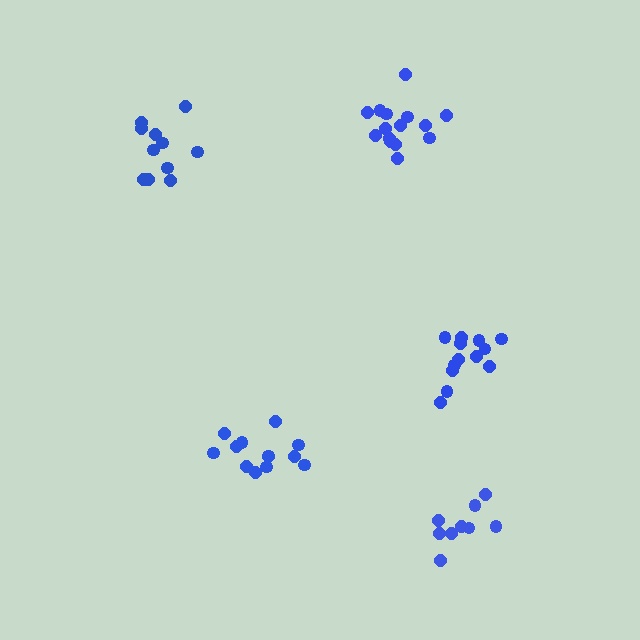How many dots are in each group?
Group 1: 9 dots, Group 2: 13 dots, Group 3: 11 dots, Group 4: 13 dots, Group 5: 15 dots (61 total).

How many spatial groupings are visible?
There are 5 spatial groupings.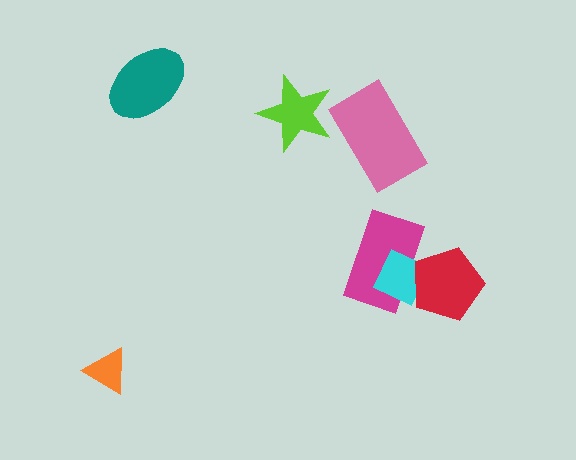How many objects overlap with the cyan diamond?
2 objects overlap with the cyan diamond.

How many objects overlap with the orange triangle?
0 objects overlap with the orange triangle.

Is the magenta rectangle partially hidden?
Yes, it is partially covered by another shape.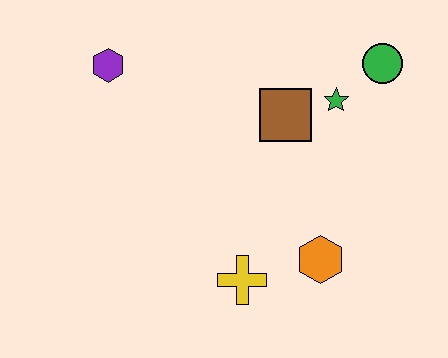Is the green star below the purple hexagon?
Yes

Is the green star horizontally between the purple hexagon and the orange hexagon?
No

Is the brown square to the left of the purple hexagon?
No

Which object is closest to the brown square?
The green star is closest to the brown square.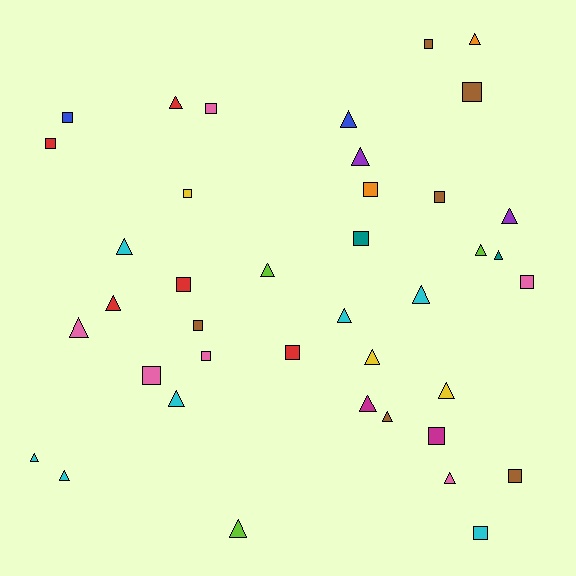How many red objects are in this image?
There are 5 red objects.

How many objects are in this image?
There are 40 objects.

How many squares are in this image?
There are 18 squares.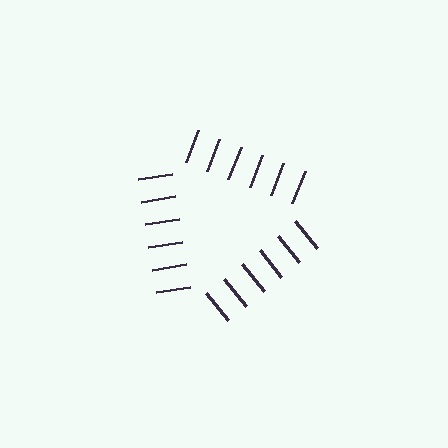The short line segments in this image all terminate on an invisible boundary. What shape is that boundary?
An illusory triangle — the line segments terminate on its edges but no continuous stroke is drawn.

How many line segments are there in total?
18 — 6 along each of the 3 edges.